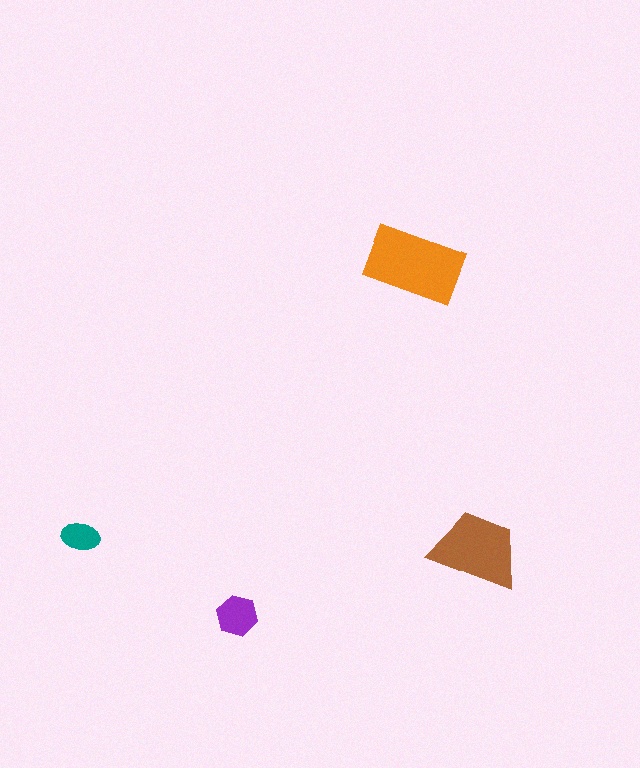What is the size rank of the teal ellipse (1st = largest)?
4th.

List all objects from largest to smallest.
The orange rectangle, the brown trapezoid, the purple hexagon, the teal ellipse.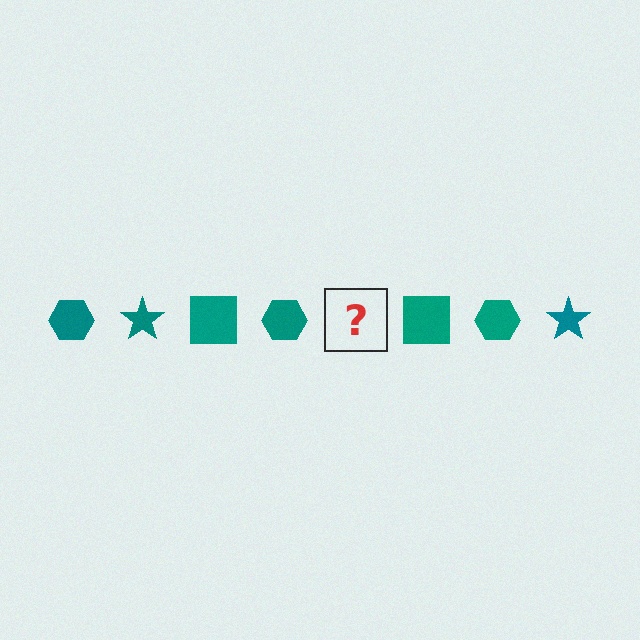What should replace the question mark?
The question mark should be replaced with a teal star.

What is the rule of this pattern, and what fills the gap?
The rule is that the pattern cycles through hexagon, star, square shapes in teal. The gap should be filled with a teal star.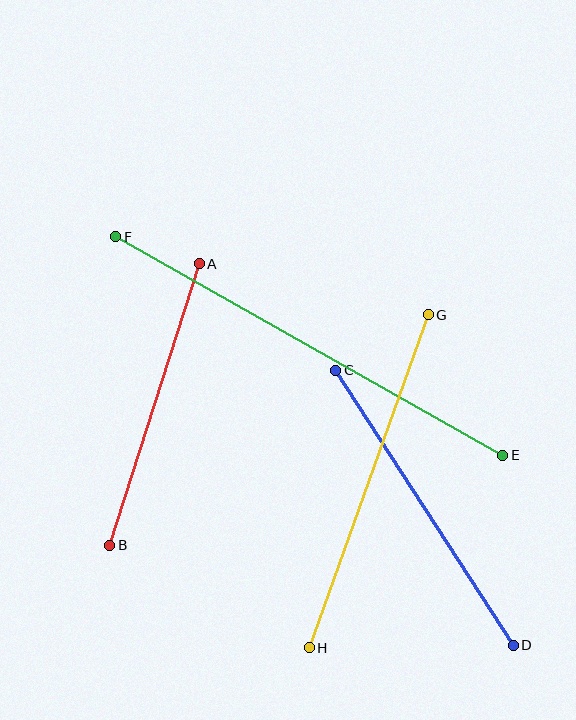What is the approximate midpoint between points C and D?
The midpoint is at approximately (425, 508) pixels.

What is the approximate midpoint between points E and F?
The midpoint is at approximately (309, 346) pixels.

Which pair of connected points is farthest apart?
Points E and F are farthest apart.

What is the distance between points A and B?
The distance is approximately 295 pixels.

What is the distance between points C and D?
The distance is approximately 327 pixels.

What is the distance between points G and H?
The distance is approximately 354 pixels.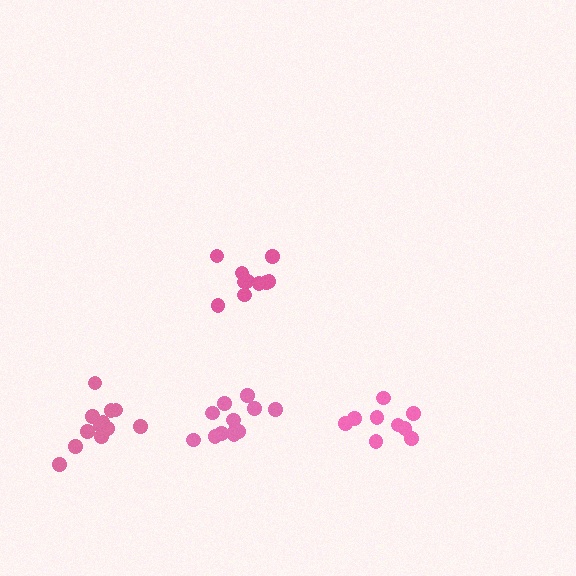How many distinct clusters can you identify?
There are 4 distinct clusters.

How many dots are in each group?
Group 1: 9 dots, Group 2: 12 dots, Group 3: 12 dots, Group 4: 12 dots (45 total).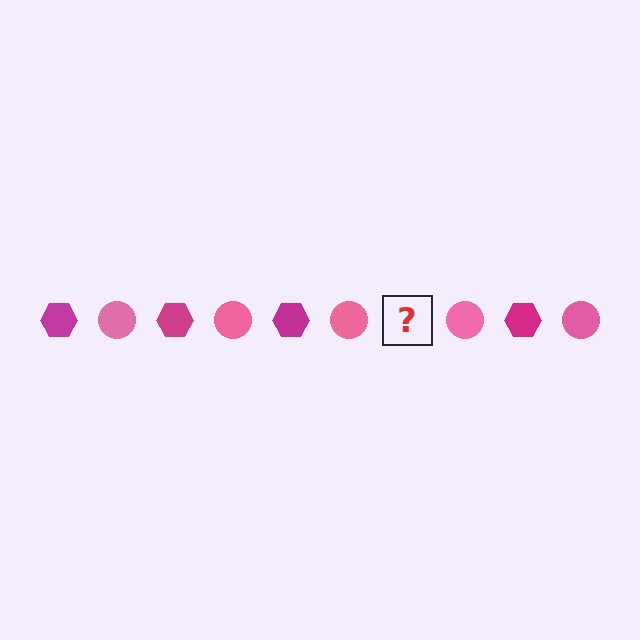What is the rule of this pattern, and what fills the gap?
The rule is that the pattern alternates between magenta hexagon and pink circle. The gap should be filled with a magenta hexagon.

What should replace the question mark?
The question mark should be replaced with a magenta hexagon.